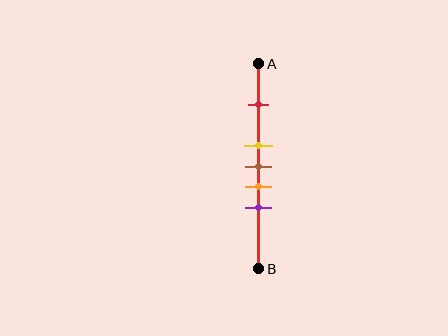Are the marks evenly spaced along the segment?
No, the marks are not evenly spaced.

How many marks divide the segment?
There are 5 marks dividing the segment.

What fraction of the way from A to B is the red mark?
The red mark is approximately 20% (0.2) of the way from A to B.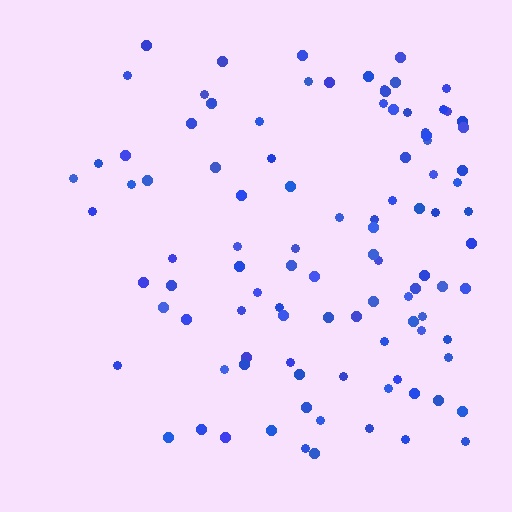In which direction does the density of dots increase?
From left to right, with the right side densest.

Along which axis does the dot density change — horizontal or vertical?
Horizontal.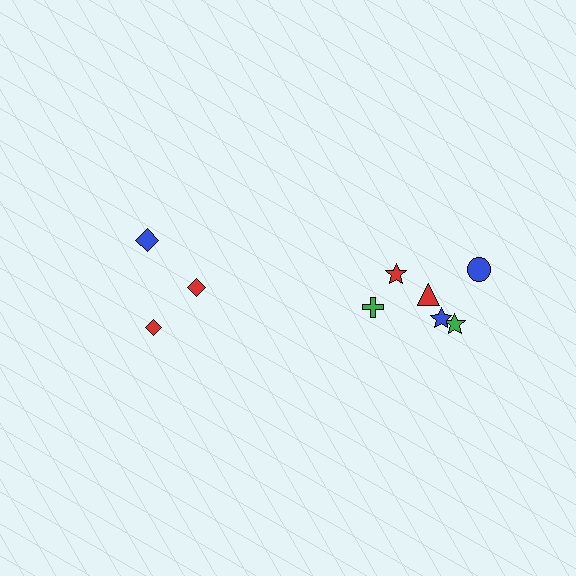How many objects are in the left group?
There are 3 objects.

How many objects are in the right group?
There are 6 objects.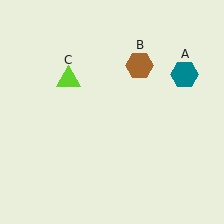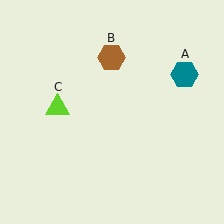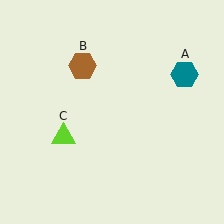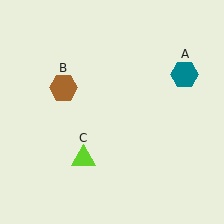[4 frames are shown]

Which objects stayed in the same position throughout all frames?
Teal hexagon (object A) remained stationary.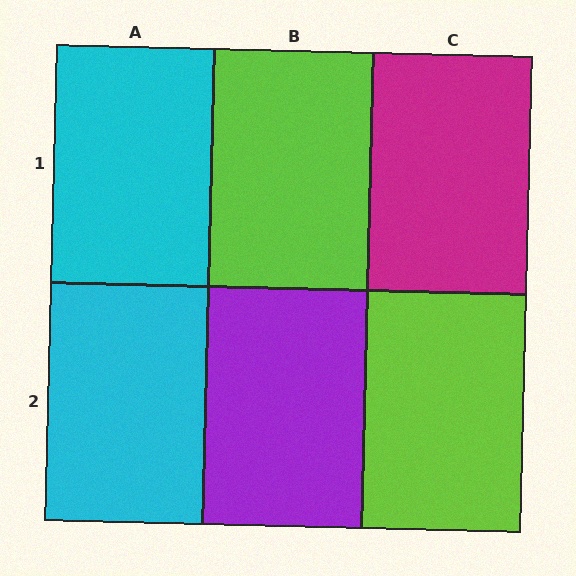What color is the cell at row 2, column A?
Cyan.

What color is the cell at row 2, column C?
Lime.